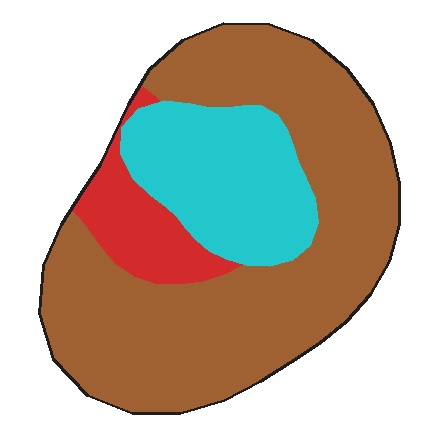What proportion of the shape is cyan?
Cyan takes up about one quarter (1/4) of the shape.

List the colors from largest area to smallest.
From largest to smallest: brown, cyan, red.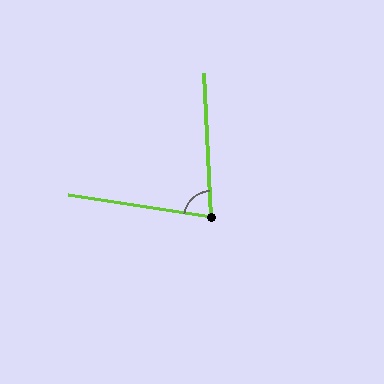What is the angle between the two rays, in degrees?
Approximately 78 degrees.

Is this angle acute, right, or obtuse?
It is acute.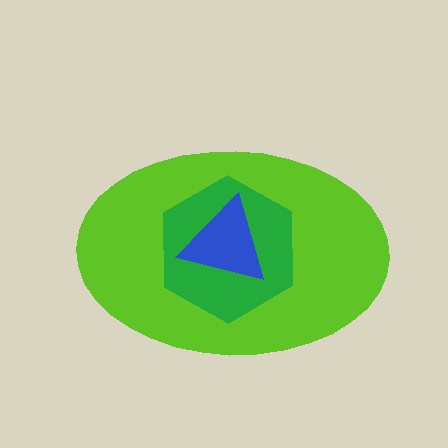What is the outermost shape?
The lime ellipse.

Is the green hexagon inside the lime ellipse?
Yes.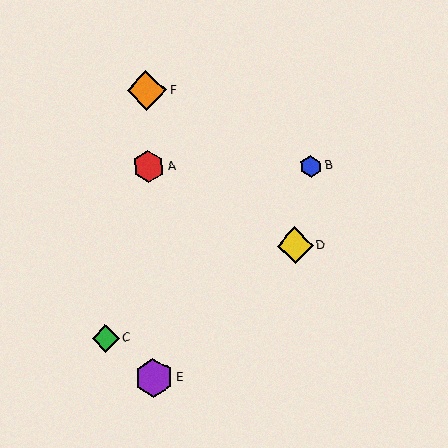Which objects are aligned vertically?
Objects A, E, F are aligned vertically.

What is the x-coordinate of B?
Object B is at x≈311.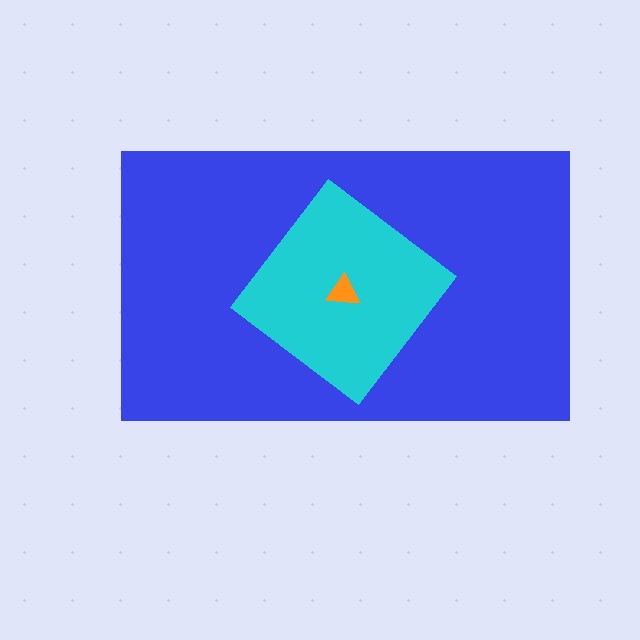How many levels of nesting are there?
3.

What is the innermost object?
The orange triangle.